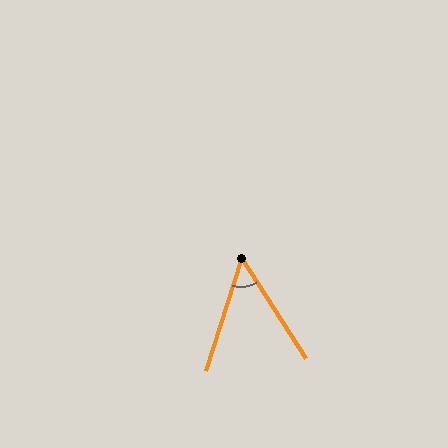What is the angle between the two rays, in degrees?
Approximately 50 degrees.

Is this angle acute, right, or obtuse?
It is acute.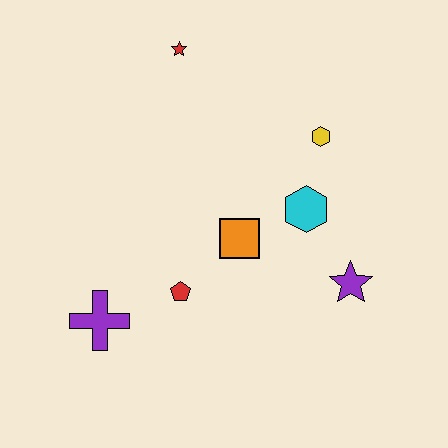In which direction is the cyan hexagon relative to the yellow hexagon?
The cyan hexagon is below the yellow hexagon.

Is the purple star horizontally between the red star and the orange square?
No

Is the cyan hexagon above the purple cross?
Yes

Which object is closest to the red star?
The yellow hexagon is closest to the red star.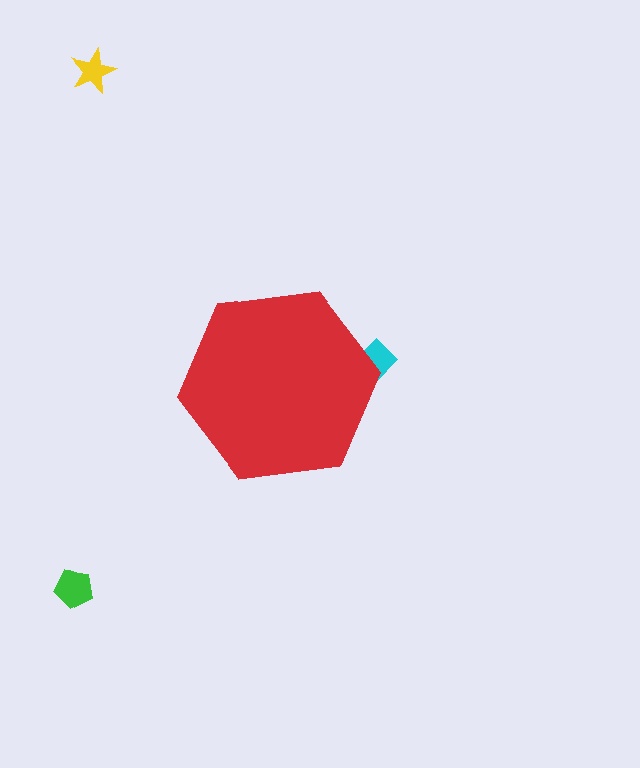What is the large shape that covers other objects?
A red hexagon.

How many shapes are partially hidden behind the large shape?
1 shape is partially hidden.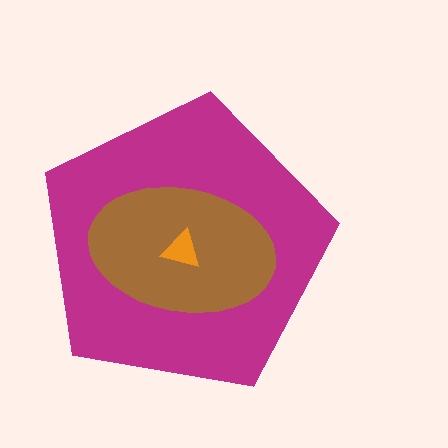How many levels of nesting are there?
3.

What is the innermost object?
The orange triangle.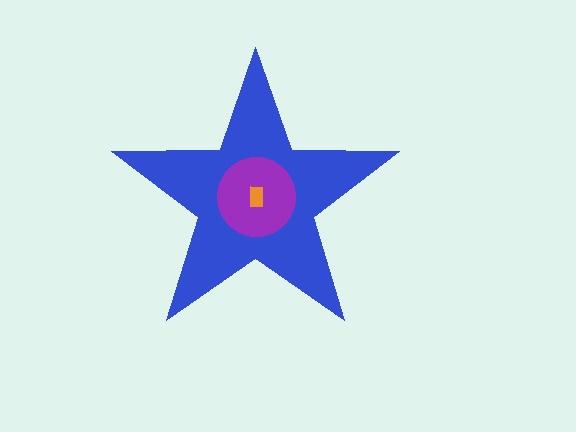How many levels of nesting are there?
3.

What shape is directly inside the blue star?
The purple circle.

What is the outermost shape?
The blue star.